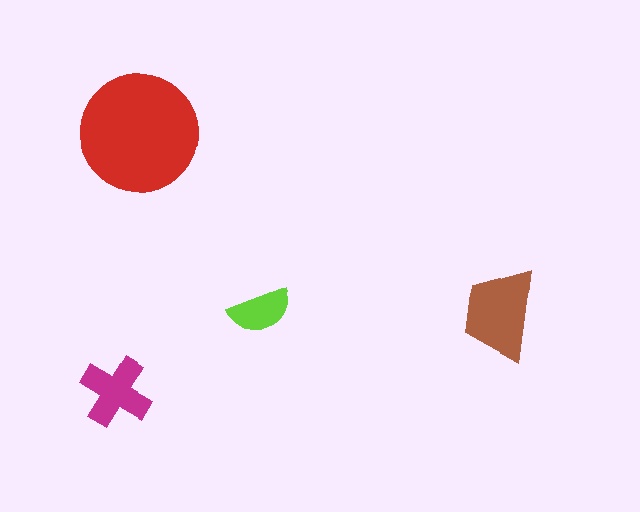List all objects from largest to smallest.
The red circle, the brown trapezoid, the magenta cross, the lime semicircle.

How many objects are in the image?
There are 4 objects in the image.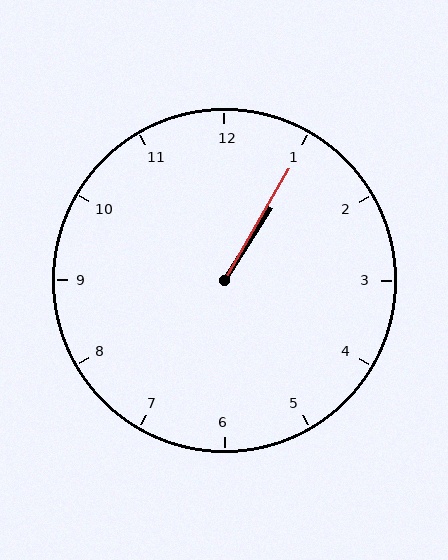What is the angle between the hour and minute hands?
Approximately 2 degrees.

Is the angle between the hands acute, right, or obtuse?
It is acute.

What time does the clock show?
1:05.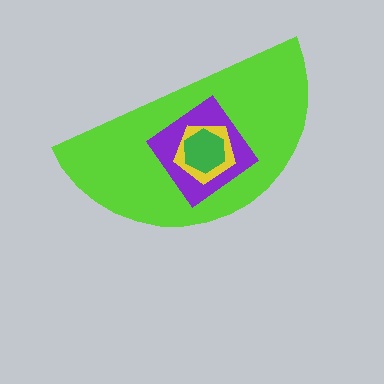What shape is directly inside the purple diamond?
The yellow pentagon.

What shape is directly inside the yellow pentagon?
The green hexagon.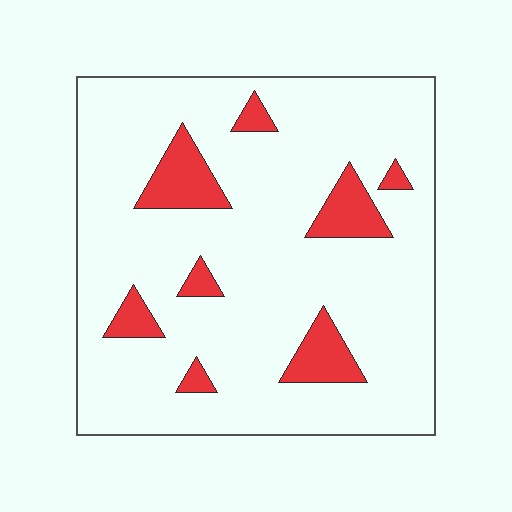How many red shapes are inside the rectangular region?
8.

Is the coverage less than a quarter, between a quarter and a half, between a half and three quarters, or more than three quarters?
Less than a quarter.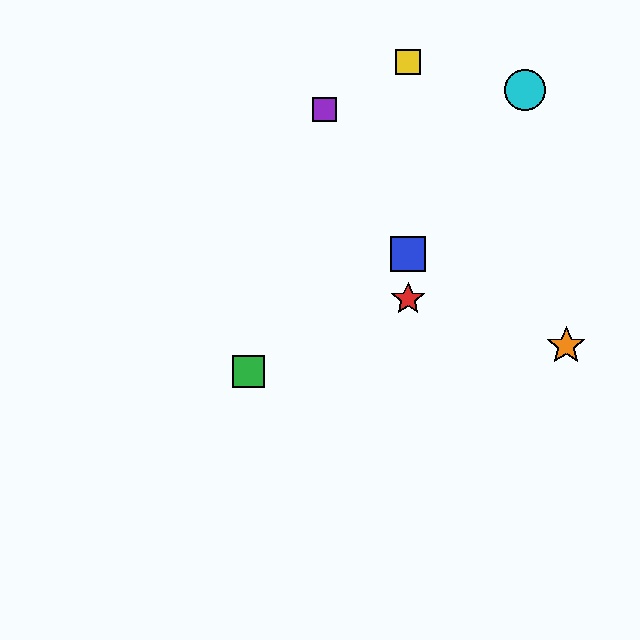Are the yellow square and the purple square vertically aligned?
No, the yellow square is at x≈408 and the purple square is at x≈324.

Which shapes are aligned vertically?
The red star, the blue square, the yellow square are aligned vertically.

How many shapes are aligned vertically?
3 shapes (the red star, the blue square, the yellow square) are aligned vertically.